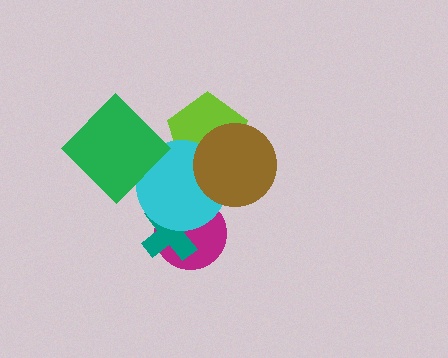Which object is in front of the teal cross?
The cyan circle is in front of the teal cross.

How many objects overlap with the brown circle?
2 objects overlap with the brown circle.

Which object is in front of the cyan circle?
The brown circle is in front of the cyan circle.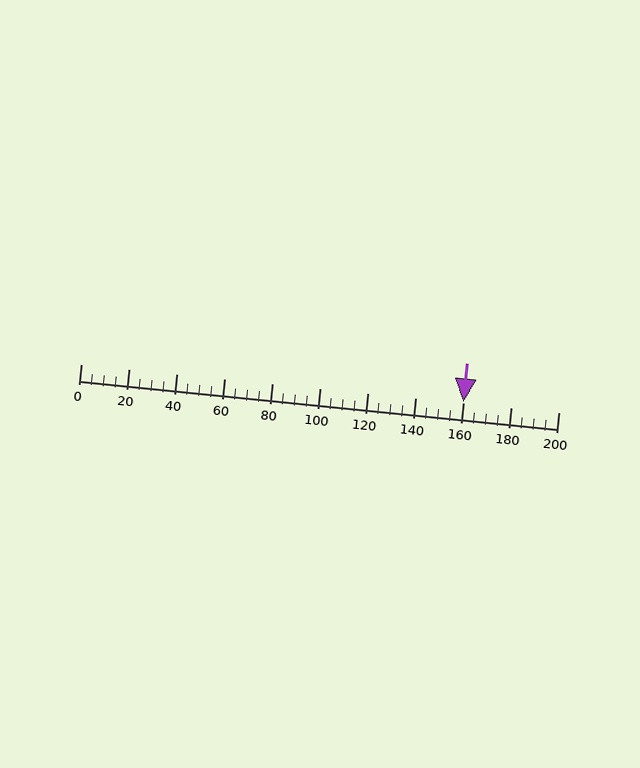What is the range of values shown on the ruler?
The ruler shows values from 0 to 200.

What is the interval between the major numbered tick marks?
The major tick marks are spaced 20 units apart.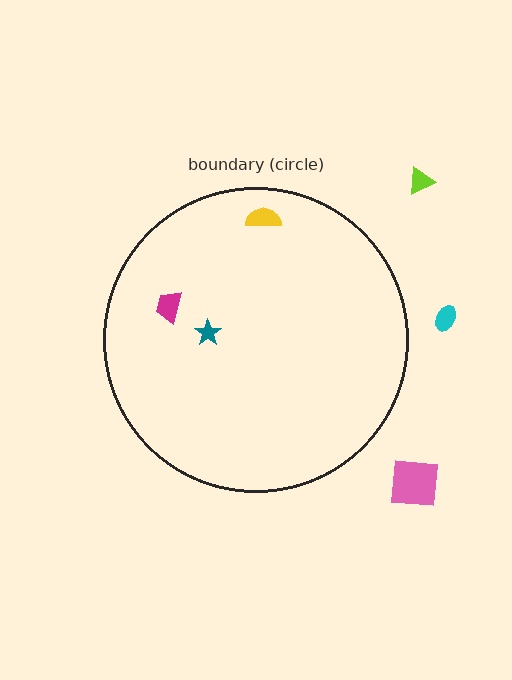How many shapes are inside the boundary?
3 inside, 3 outside.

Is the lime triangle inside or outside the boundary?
Outside.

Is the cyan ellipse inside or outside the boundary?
Outside.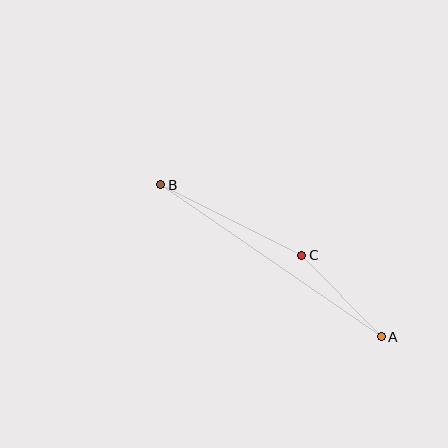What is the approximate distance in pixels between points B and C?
The distance between B and C is approximately 158 pixels.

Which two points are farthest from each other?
Points A and B are farthest from each other.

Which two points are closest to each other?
Points A and C are closest to each other.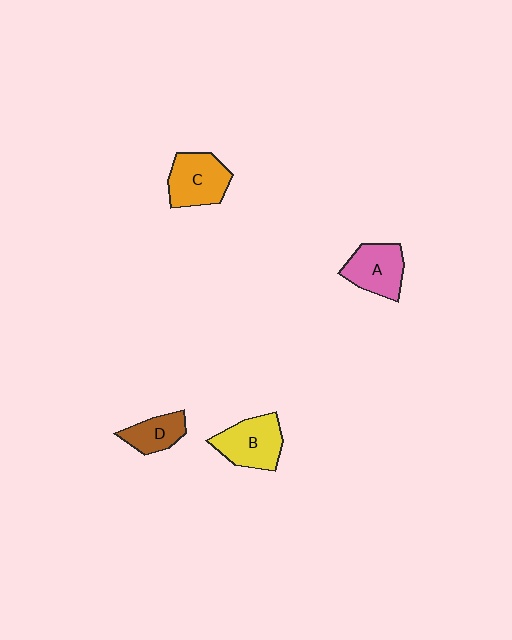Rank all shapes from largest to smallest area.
From largest to smallest: B (yellow), C (orange), A (pink), D (brown).